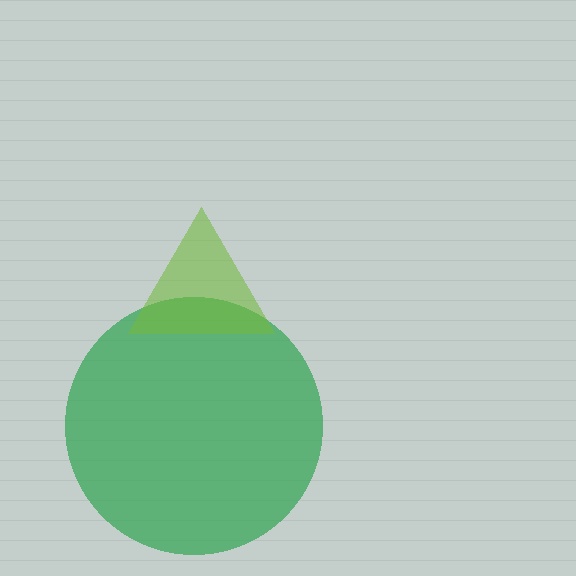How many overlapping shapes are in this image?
There are 2 overlapping shapes in the image.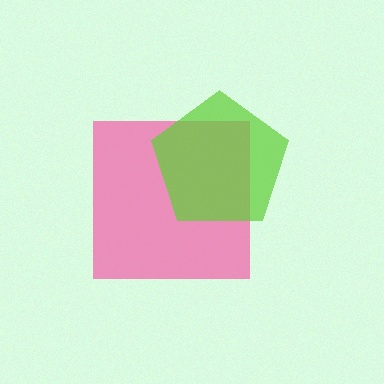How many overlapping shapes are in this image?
There are 2 overlapping shapes in the image.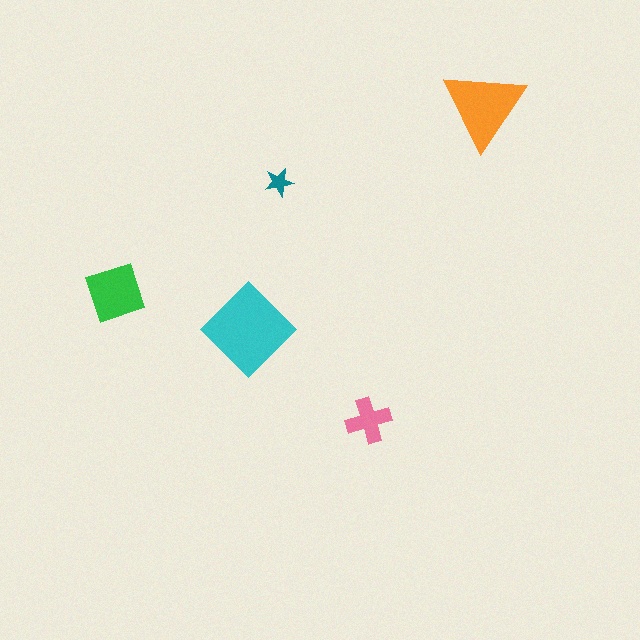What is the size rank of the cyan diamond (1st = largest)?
1st.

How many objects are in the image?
There are 5 objects in the image.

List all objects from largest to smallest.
The cyan diamond, the orange triangle, the green square, the pink cross, the teal star.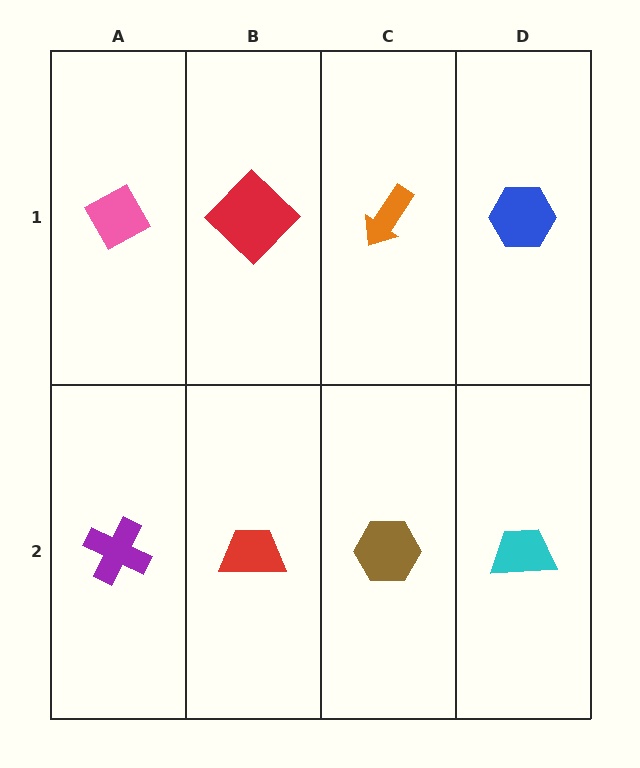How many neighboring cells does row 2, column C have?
3.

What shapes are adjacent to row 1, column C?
A brown hexagon (row 2, column C), a red diamond (row 1, column B), a blue hexagon (row 1, column D).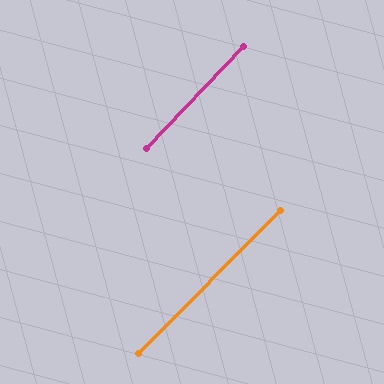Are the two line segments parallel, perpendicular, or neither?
Parallel — their directions differ by only 1.2°.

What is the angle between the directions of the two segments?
Approximately 1 degree.